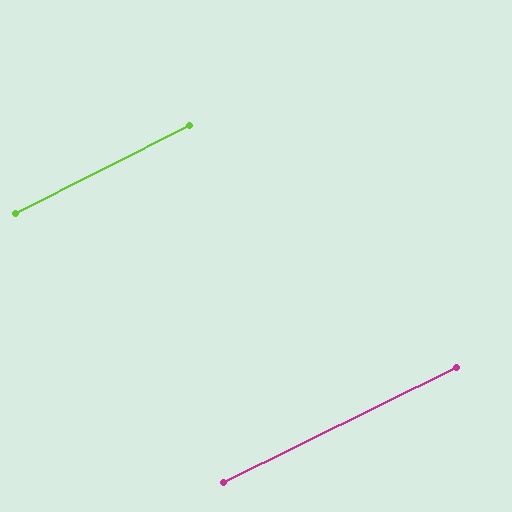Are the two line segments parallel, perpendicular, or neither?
Parallel — their directions differ by only 0.6°.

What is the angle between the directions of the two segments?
Approximately 1 degree.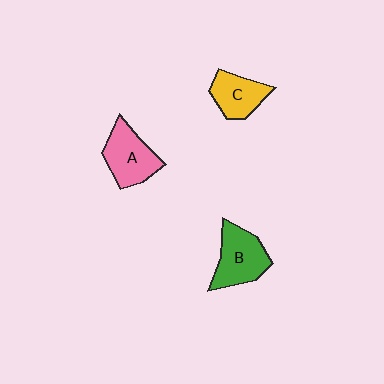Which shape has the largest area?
Shape B (green).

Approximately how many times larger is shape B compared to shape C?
Approximately 1.3 times.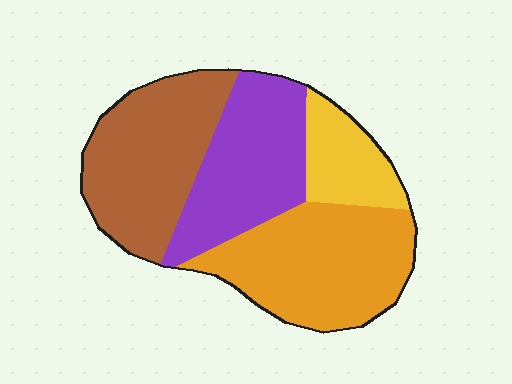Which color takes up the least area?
Yellow, at roughly 15%.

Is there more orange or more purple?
Orange.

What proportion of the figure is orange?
Orange takes up about one third (1/3) of the figure.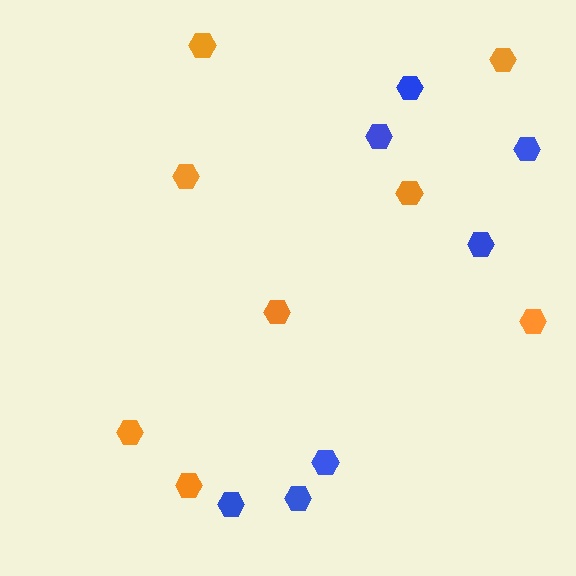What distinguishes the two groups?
There are 2 groups: one group of blue hexagons (7) and one group of orange hexagons (8).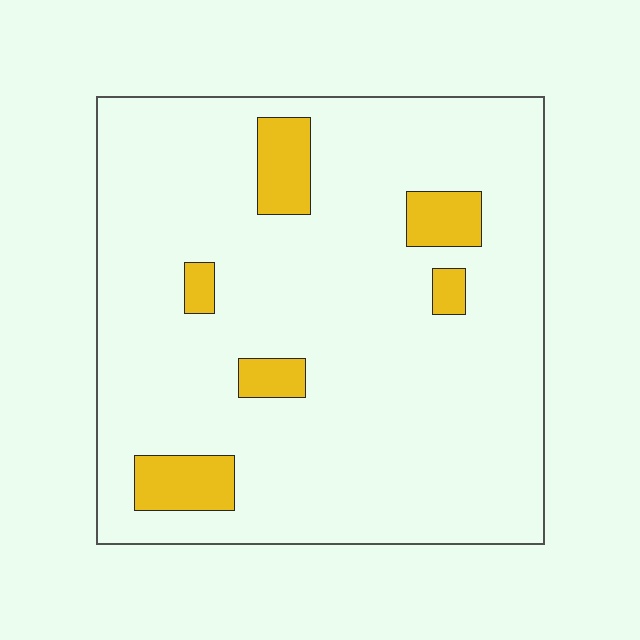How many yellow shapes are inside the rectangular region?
6.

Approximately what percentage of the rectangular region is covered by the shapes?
Approximately 10%.